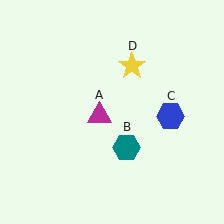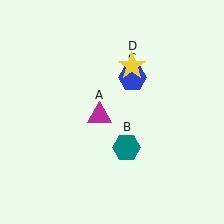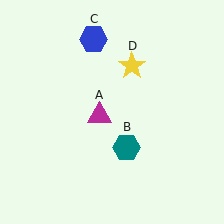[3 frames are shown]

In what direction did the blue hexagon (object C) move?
The blue hexagon (object C) moved up and to the left.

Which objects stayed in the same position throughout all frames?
Magenta triangle (object A) and teal hexagon (object B) and yellow star (object D) remained stationary.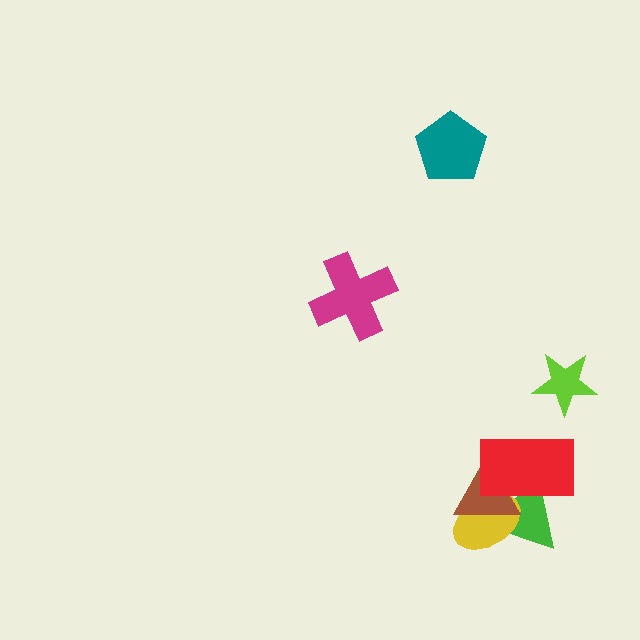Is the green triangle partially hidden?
Yes, it is partially covered by another shape.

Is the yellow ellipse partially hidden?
Yes, it is partially covered by another shape.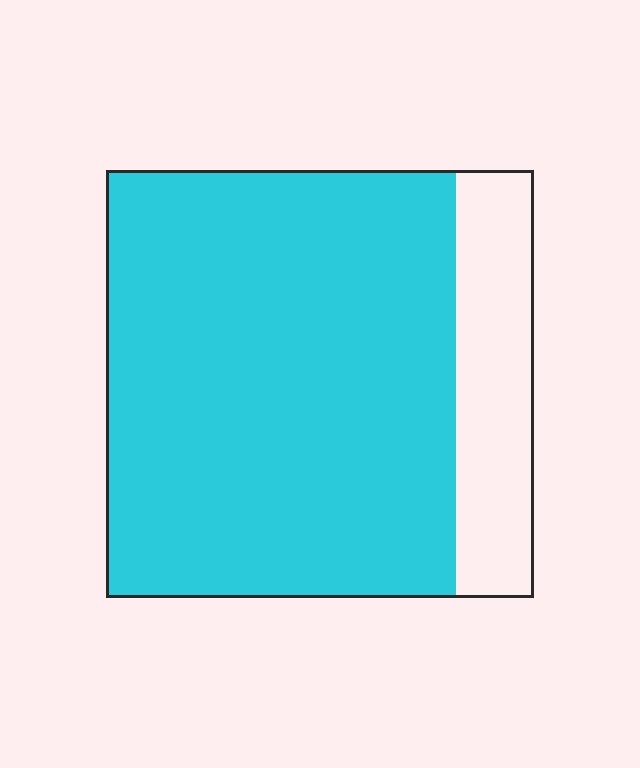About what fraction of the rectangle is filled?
About five sixths (5/6).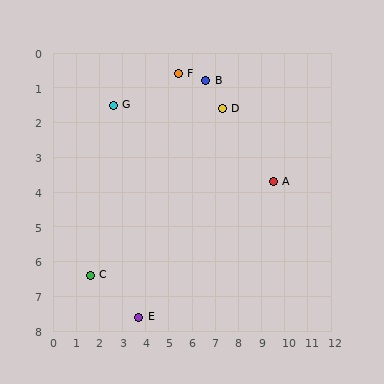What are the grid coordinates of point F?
Point F is at approximately (5.4, 0.6).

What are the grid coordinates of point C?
Point C is at approximately (1.6, 6.4).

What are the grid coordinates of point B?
Point B is at approximately (6.6, 0.8).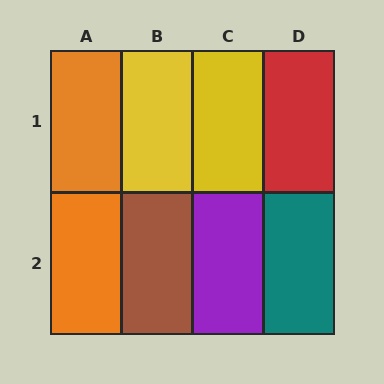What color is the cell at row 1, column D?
Red.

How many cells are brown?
1 cell is brown.